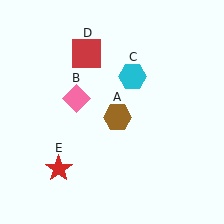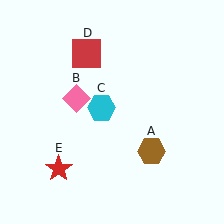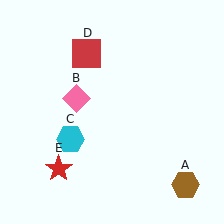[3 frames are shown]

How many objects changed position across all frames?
2 objects changed position: brown hexagon (object A), cyan hexagon (object C).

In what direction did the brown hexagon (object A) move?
The brown hexagon (object A) moved down and to the right.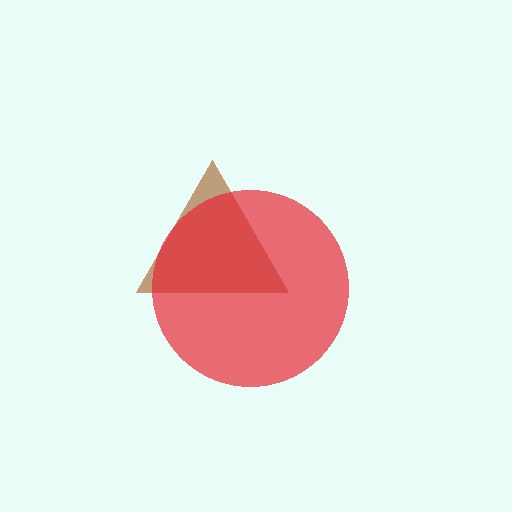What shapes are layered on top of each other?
The layered shapes are: a brown triangle, a red circle.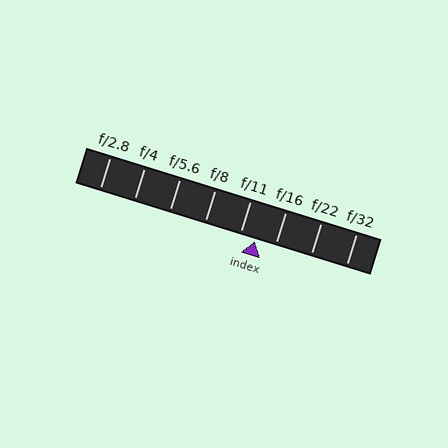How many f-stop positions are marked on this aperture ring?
There are 8 f-stop positions marked.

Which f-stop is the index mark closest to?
The index mark is closest to f/11.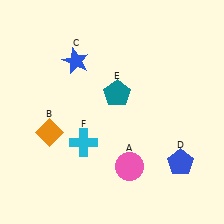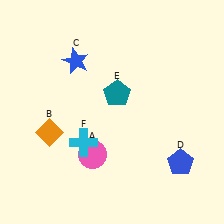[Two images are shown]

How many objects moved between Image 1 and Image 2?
1 object moved between the two images.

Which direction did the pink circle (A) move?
The pink circle (A) moved left.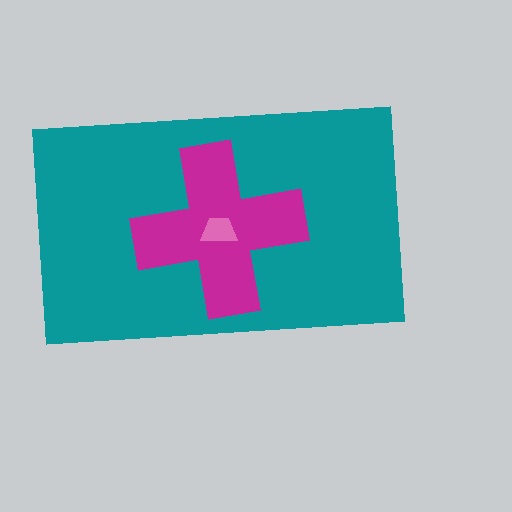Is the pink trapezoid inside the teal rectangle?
Yes.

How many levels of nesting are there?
3.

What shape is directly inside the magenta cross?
The pink trapezoid.